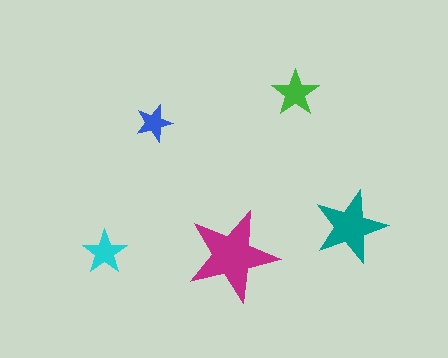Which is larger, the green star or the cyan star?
The green one.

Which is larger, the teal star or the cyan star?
The teal one.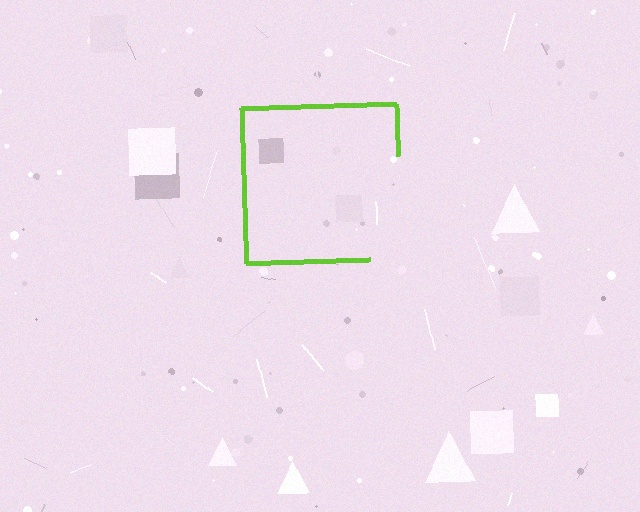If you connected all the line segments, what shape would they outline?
They would outline a square.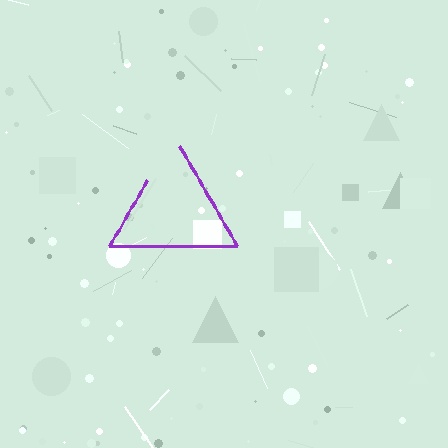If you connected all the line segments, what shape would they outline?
They would outline a triangle.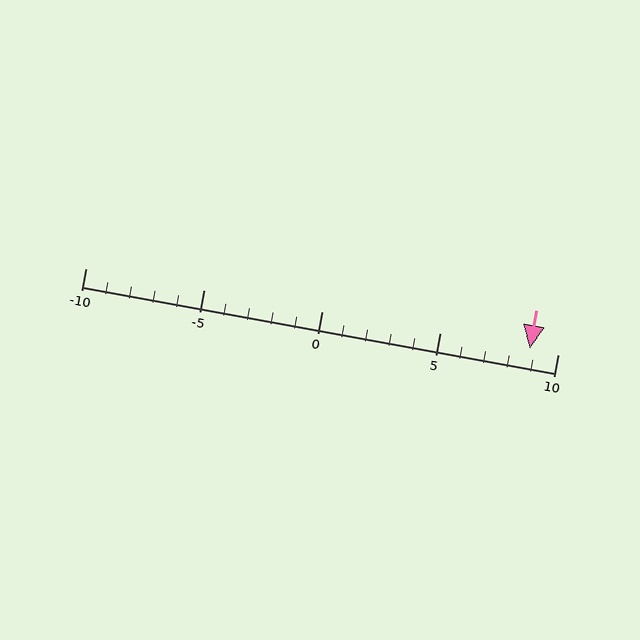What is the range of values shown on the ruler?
The ruler shows values from -10 to 10.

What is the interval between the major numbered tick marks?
The major tick marks are spaced 5 units apart.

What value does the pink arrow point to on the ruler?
The pink arrow points to approximately 9.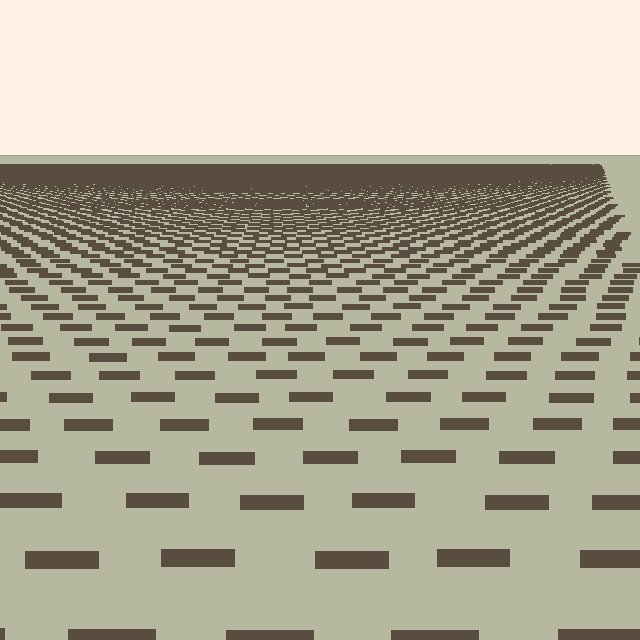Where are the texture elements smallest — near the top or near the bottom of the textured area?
Near the top.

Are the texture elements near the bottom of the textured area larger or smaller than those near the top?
Larger. Near the bottom, elements are closer to the viewer and appear at a bigger on-screen size.